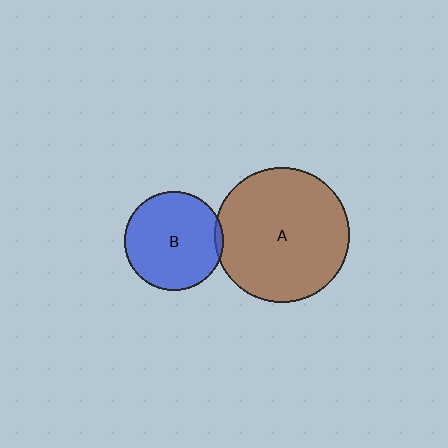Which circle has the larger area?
Circle A (brown).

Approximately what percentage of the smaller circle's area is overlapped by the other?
Approximately 5%.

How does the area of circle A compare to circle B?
Approximately 1.9 times.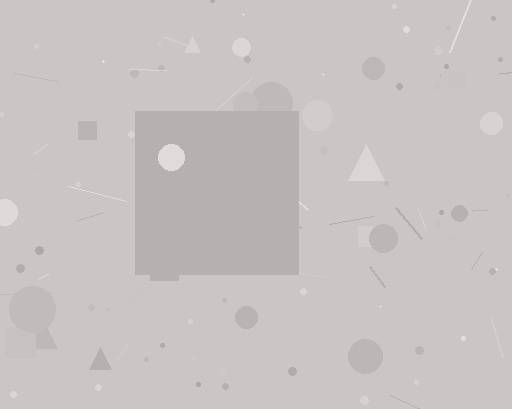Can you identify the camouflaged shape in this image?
The camouflaged shape is a square.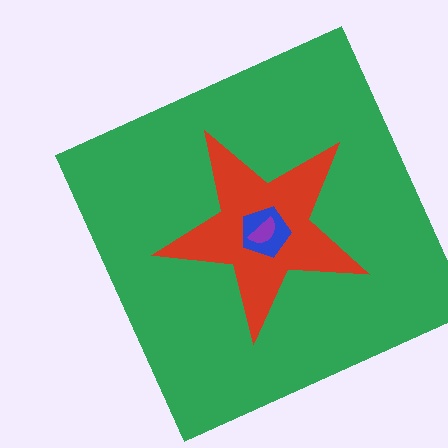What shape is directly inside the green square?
The red star.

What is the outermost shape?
The green square.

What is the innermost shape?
The purple semicircle.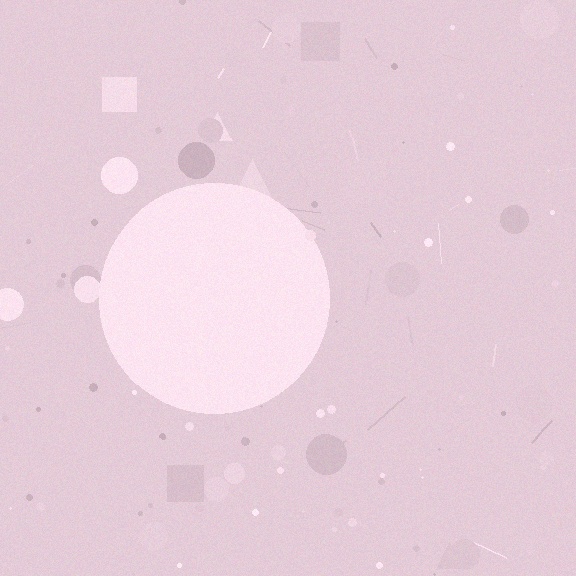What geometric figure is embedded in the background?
A circle is embedded in the background.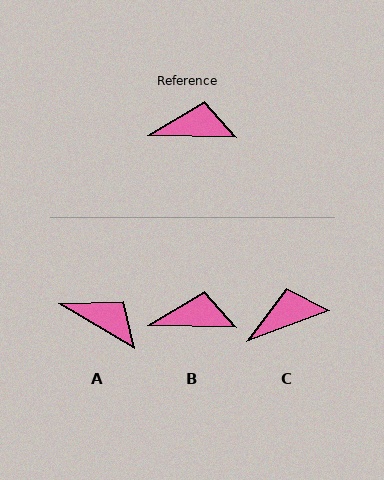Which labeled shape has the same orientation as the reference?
B.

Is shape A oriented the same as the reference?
No, it is off by about 29 degrees.